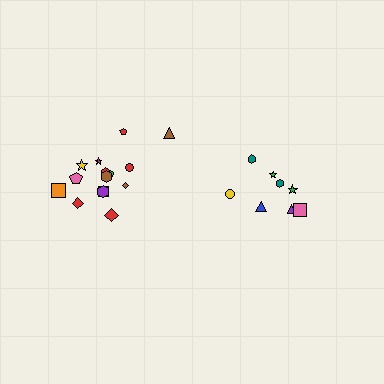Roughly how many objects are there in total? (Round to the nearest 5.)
Roughly 25 objects in total.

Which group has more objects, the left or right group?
The left group.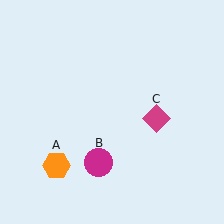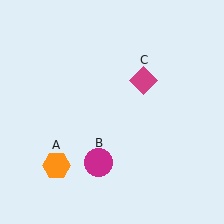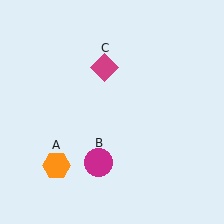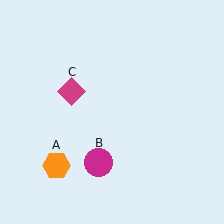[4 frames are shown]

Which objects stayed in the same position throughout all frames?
Orange hexagon (object A) and magenta circle (object B) remained stationary.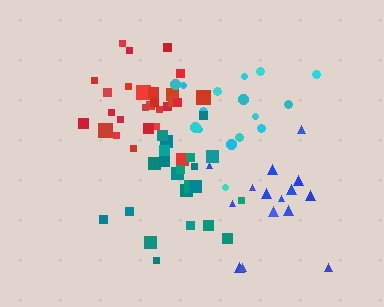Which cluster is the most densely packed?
Red.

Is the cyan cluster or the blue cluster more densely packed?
Cyan.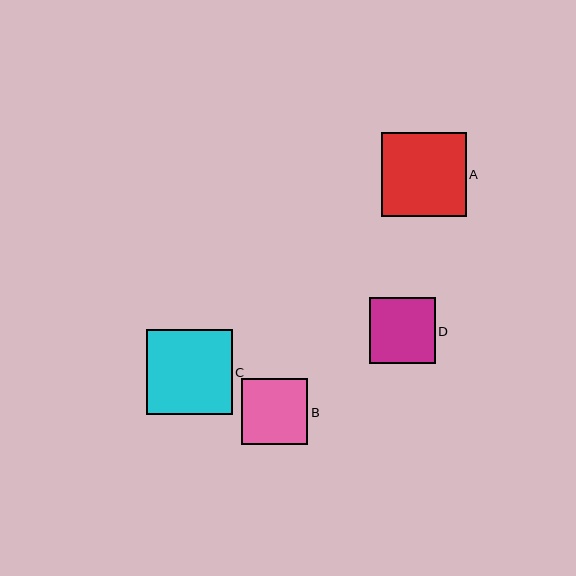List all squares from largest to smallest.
From largest to smallest: C, A, B, D.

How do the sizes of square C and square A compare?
Square C and square A are approximately the same size.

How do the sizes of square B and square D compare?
Square B and square D are approximately the same size.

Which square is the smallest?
Square D is the smallest with a size of approximately 66 pixels.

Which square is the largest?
Square C is the largest with a size of approximately 85 pixels.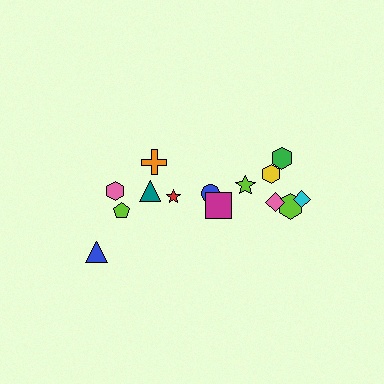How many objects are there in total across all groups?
There are 14 objects.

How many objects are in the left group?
There are 6 objects.